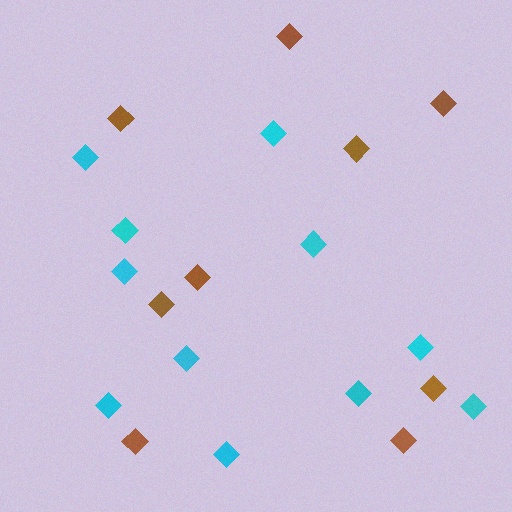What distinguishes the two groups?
There are 2 groups: one group of brown diamonds (9) and one group of cyan diamonds (11).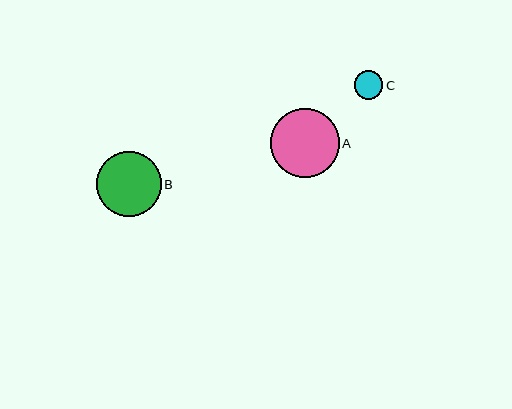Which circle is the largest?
Circle A is the largest with a size of approximately 69 pixels.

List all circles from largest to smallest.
From largest to smallest: A, B, C.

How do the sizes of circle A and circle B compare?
Circle A and circle B are approximately the same size.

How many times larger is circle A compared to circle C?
Circle A is approximately 2.4 times the size of circle C.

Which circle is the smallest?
Circle C is the smallest with a size of approximately 29 pixels.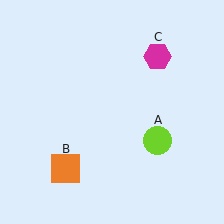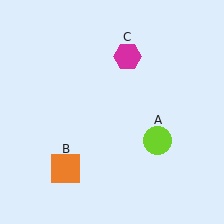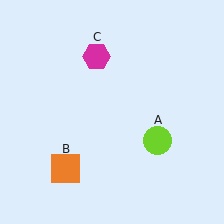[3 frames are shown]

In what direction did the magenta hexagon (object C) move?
The magenta hexagon (object C) moved left.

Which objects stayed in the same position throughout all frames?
Lime circle (object A) and orange square (object B) remained stationary.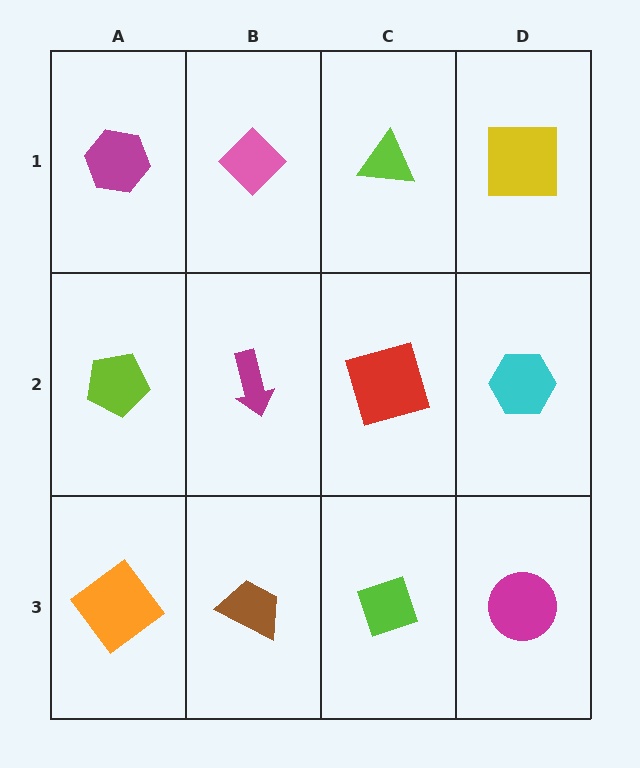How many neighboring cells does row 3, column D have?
2.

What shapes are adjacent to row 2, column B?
A pink diamond (row 1, column B), a brown trapezoid (row 3, column B), a lime pentagon (row 2, column A), a red square (row 2, column C).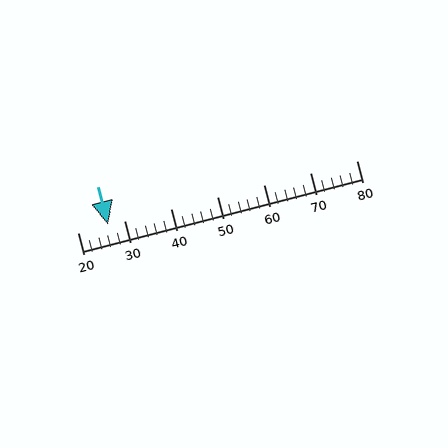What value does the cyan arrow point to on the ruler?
The cyan arrow points to approximately 26.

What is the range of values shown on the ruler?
The ruler shows values from 20 to 80.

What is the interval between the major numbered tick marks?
The major tick marks are spaced 10 units apart.